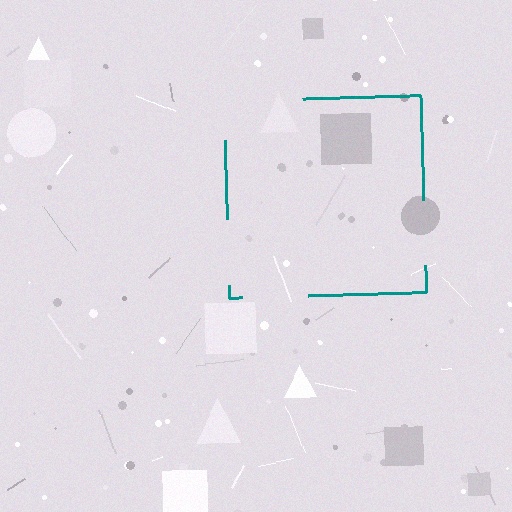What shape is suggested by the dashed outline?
The dashed outline suggests a square.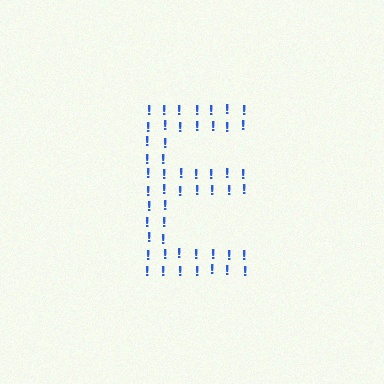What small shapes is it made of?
It is made of small exclamation marks.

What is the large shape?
The large shape is the letter E.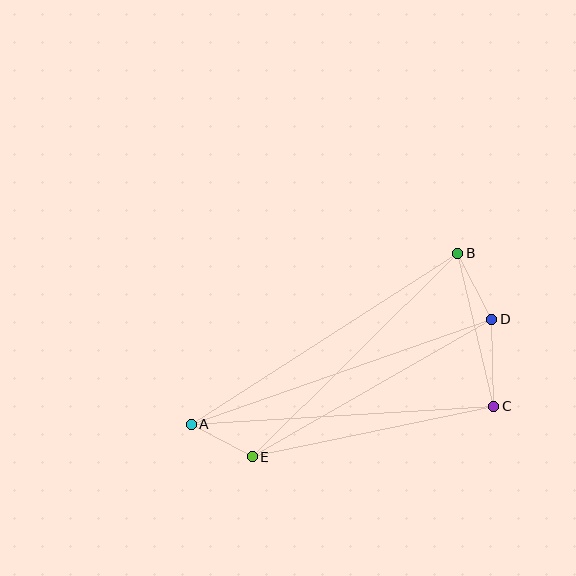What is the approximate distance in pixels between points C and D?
The distance between C and D is approximately 87 pixels.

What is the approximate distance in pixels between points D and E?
The distance between D and E is approximately 276 pixels.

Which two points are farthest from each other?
Points A and D are farthest from each other.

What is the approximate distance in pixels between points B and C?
The distance between B and C is approximately 157 pixels.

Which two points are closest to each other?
Points A and E are closest to each other.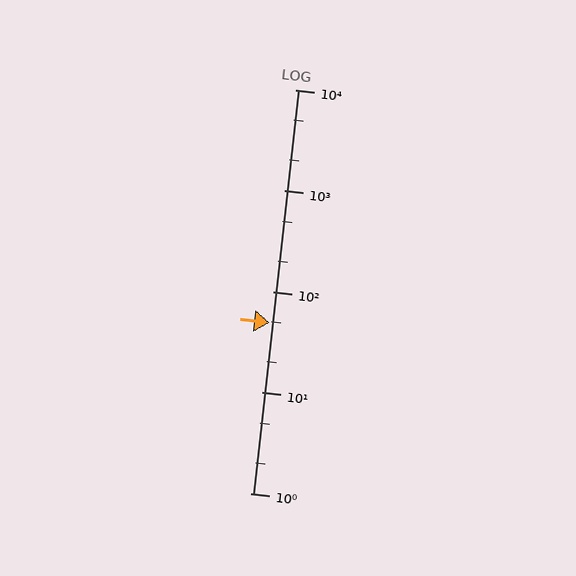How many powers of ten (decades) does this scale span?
The scale spans 4 decades, from 1 to 10000.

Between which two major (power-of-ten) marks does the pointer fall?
The pointer is between 10 and 100.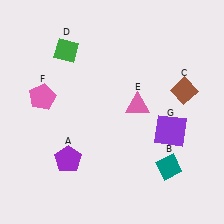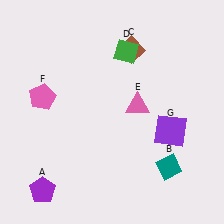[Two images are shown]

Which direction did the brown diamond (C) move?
The brown diamond (C) moved left.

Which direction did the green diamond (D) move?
The green diamond (D) moved right.